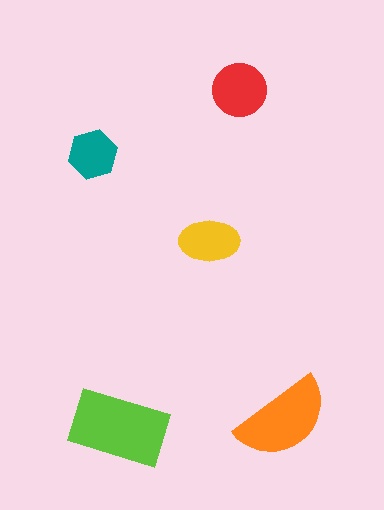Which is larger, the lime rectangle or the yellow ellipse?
The lime rectangle.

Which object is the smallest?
The teal hexagon.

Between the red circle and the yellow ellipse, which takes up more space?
The red circle.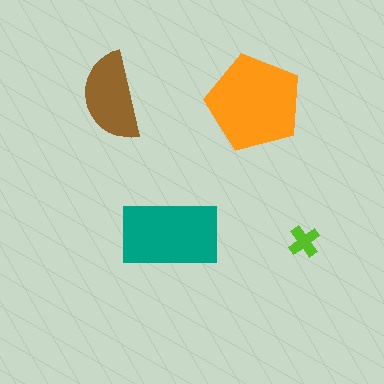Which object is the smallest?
The lime cross.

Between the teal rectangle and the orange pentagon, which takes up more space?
The orange pentagon.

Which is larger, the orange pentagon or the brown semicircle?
The orange pentagon.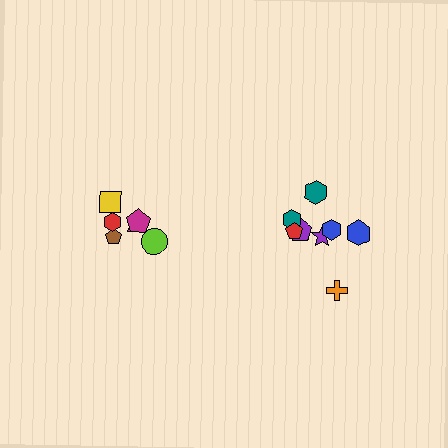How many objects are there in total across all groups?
There are 14 objects.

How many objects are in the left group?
There are 6 objects.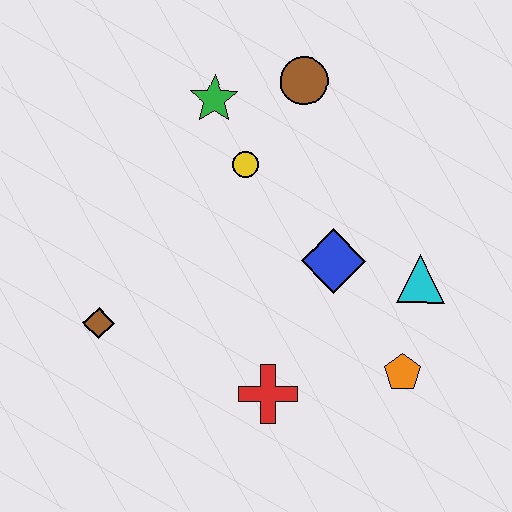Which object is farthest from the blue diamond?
The brown diamond is farthest from the blue diamond.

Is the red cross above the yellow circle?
No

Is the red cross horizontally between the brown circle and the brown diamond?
Yes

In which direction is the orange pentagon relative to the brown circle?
The orange pentagon is below the brown circle.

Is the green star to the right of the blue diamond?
No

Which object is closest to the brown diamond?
The red cross is closest to the brown diamond.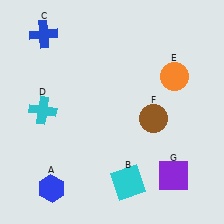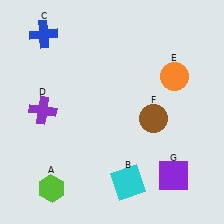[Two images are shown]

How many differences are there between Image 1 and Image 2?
There are 2 differences between the two images.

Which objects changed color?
A changed from blue to lime. D changed from cyan to purple.